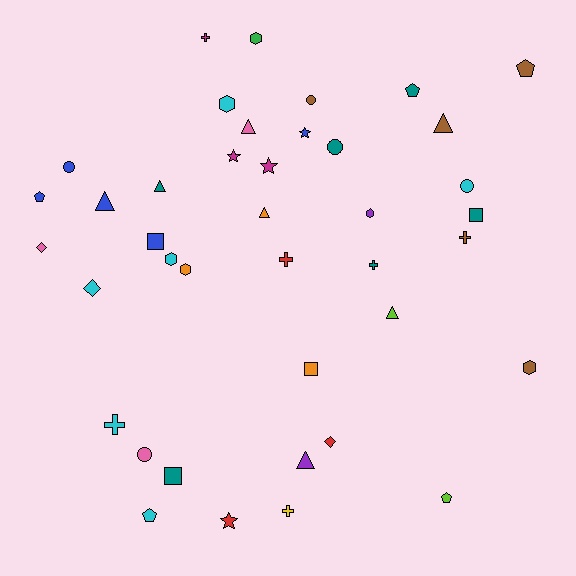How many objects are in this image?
There are 40 objects.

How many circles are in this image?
There are 5 circles.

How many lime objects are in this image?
There are 2 lime objects.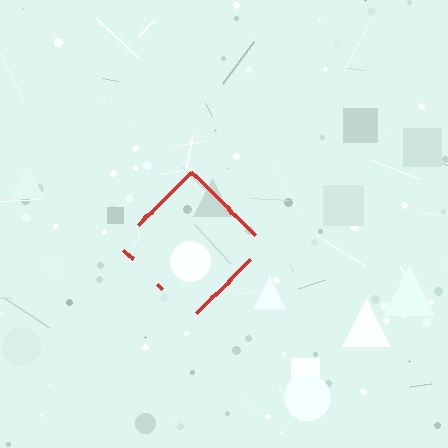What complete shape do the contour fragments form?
The contour fragments form a diamond.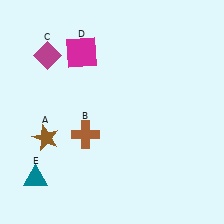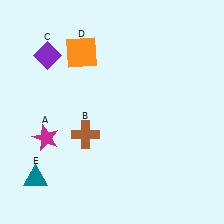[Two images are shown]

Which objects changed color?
A changed from brown to magenta. C changed from magenta to purple. D changed from magenta to orange.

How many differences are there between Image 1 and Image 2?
There are 3 differences between the two images.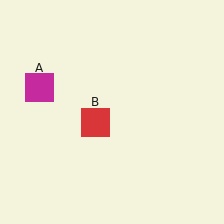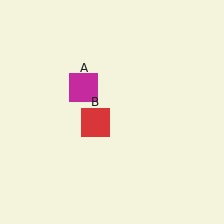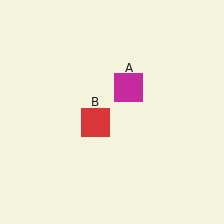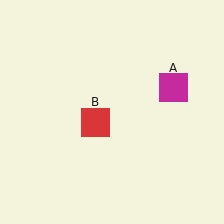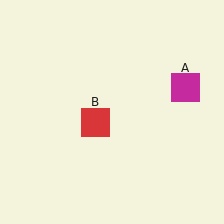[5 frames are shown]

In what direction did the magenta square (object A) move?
The magenta square (object A) moved right.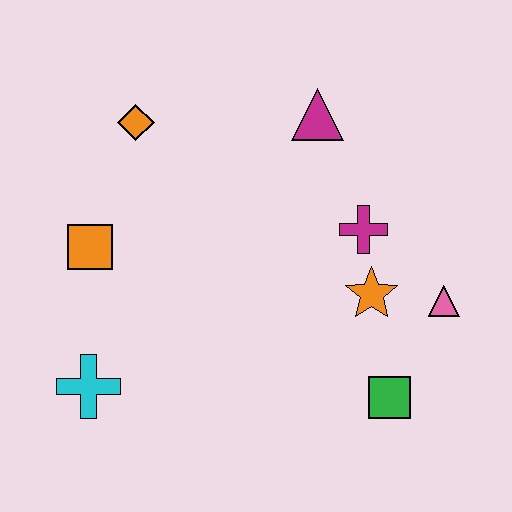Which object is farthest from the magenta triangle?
The cyan cross is farthest from the magenta triangle.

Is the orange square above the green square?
Yes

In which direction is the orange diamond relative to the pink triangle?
The orange diamond is to the left of the pink triangle.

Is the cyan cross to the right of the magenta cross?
No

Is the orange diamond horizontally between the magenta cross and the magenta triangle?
No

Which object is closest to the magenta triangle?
The magenta cross is closest to the magenta triangle.